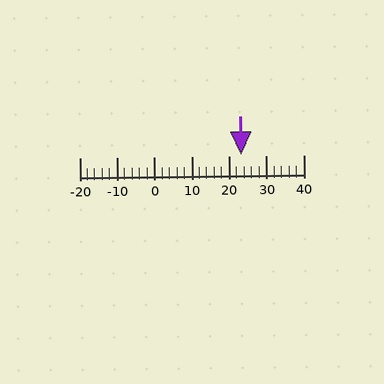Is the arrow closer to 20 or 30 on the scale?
The arrow is closer to 20.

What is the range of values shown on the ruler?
The ruler shows values from -20 to 40.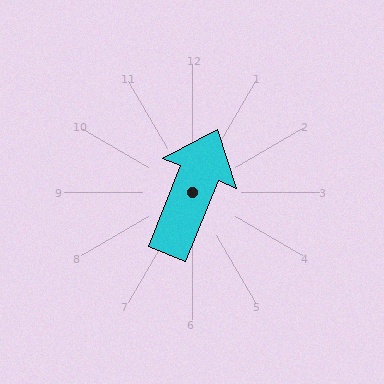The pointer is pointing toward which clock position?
Roughly 1 o'clock.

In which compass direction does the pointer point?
North.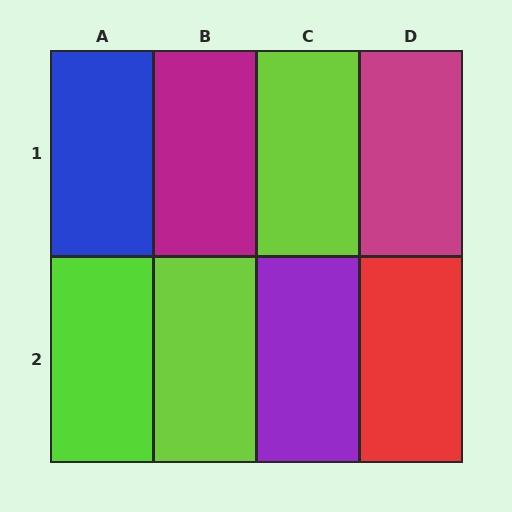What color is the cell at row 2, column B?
Lime.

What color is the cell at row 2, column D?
Red.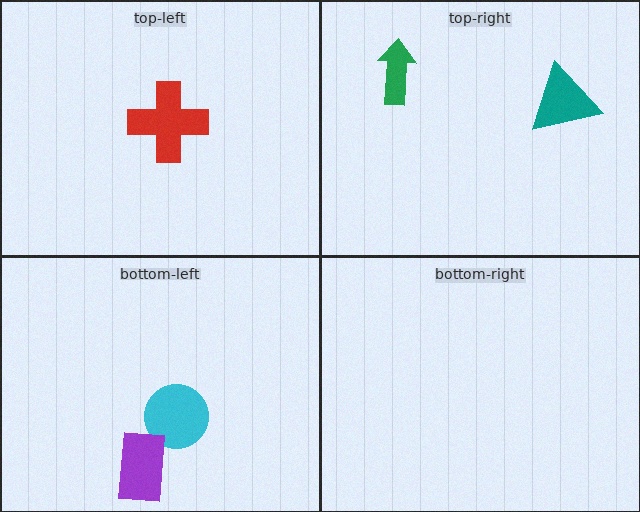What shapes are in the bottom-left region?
The cyan circle, the purple rectangle.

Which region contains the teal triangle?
The top-right region.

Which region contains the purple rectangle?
The bottom-left region.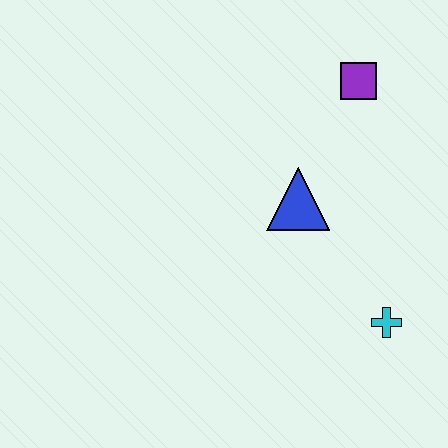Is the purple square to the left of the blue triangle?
No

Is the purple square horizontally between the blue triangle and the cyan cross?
Yes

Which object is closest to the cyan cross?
The blue triangle is closest to the cyan cross.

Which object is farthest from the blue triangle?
The cyan cross is farthest from the blue triangle.